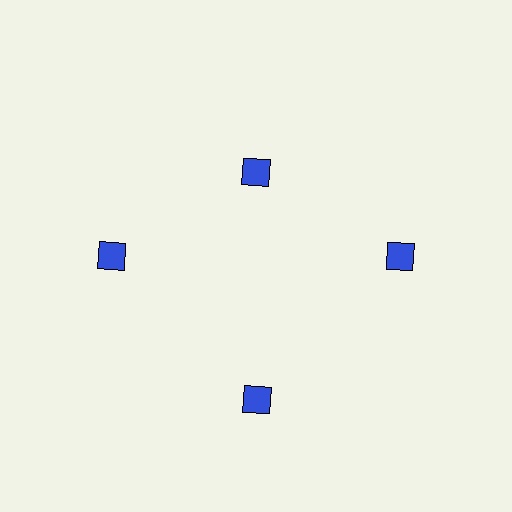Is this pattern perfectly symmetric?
No. The 4 blue diamonds are arranged in a ring, but one element near the 12 o'clock position is pulled inward toward the center, breaking the 4-fold rotational symmetry.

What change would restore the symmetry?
The symmetry would be restored by moving it outward, back onto the ring so that all 4 diamonds sit at equal angles and equal distance from the center.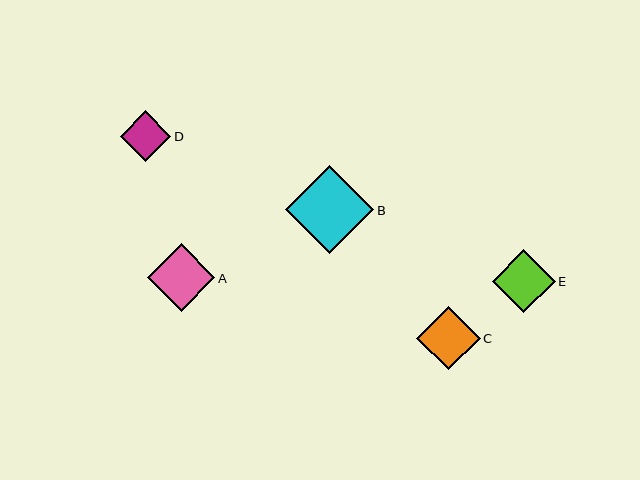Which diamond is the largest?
Diamond B is the largest with a size of approximately 88 pixels.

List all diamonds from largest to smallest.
From largest to smallest: B, A, C, E, D.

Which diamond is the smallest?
Diamond D is the smallest with a size of approximately 50 pixels.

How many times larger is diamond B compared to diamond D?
Diamond B is approximately 1.7 times the size of diamond D.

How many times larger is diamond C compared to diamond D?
Diamond C is approximately 1.3 times the size of diamond D.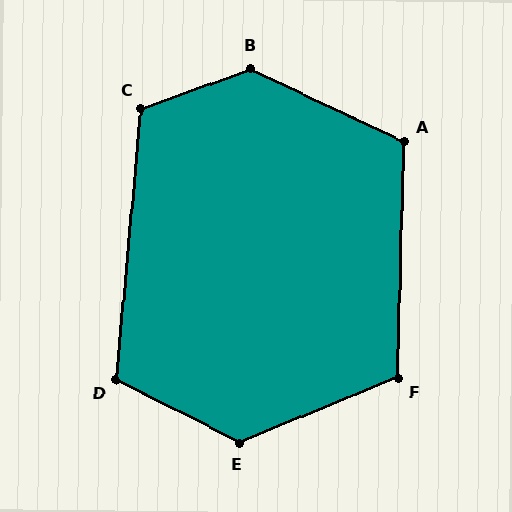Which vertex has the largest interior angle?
B, at approximately 135 degrees.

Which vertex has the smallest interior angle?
D, at approximately 112 degrees.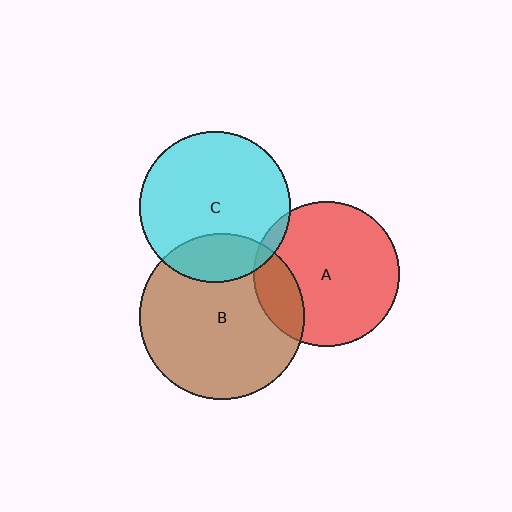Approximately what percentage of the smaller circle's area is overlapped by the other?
Approximately 20%.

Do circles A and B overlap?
Yes.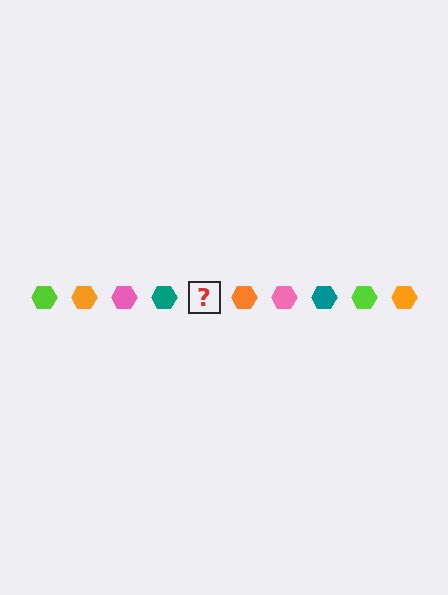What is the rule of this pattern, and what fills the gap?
The rule is that the pattern cycles through lime, orange, pink, teal hexagons. The gap should be filled with a lime hexagon.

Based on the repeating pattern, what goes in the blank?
The blank should be a lime hexagon.